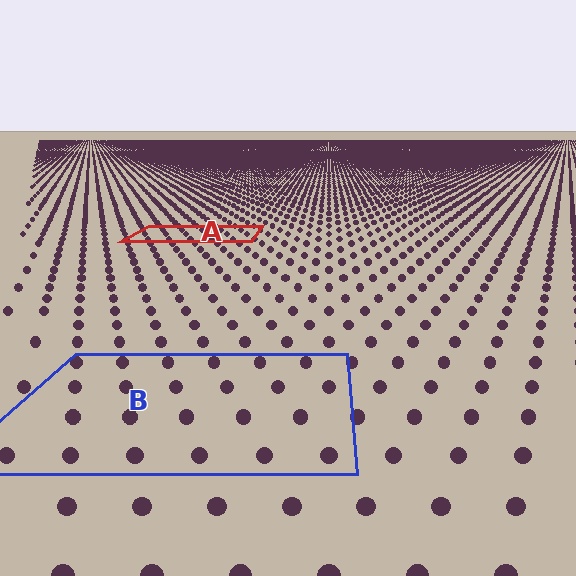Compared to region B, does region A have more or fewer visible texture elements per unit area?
Region A has more texture elements per unit area — they are packed more densely because it is farther away.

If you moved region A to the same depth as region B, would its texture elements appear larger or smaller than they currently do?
They would appear larger. At a closer depth, the same texture elements are projected at a bigger on-screen size.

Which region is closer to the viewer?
Region B is closer. The texture elements there are larger and more spread out.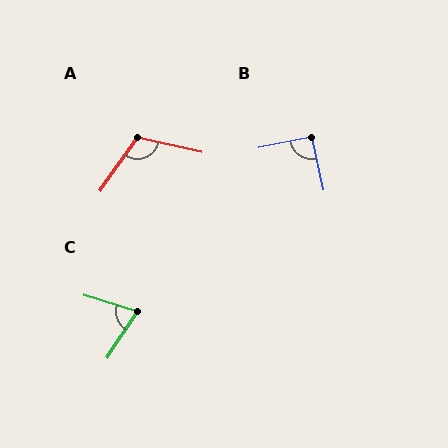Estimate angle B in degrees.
Approximately 91 degrees.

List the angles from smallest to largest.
C (74°), B (91°), A (112°).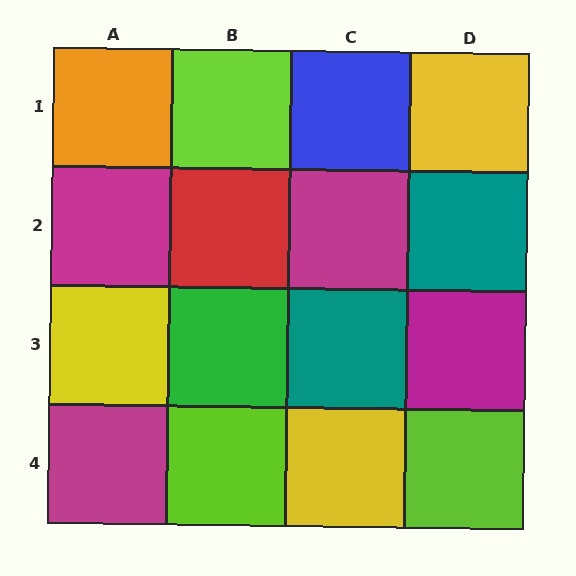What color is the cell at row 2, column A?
Magenta.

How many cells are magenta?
4 cells are magenta.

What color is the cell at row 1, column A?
Orange.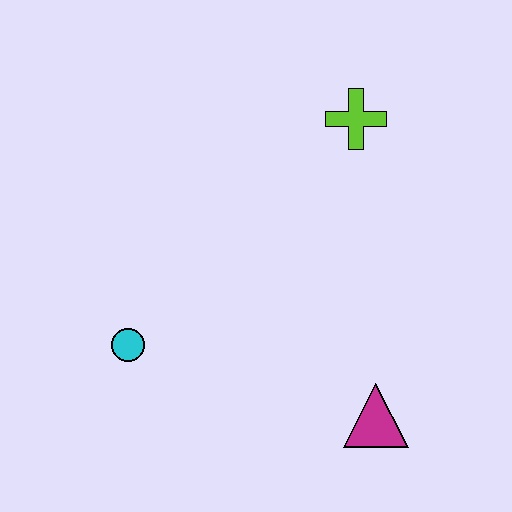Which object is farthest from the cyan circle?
The lime cross is farthest from the cyan circle.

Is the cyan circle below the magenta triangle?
No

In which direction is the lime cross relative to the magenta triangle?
The lime cross is above the magenta triangle.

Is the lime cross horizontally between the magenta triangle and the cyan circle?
Yes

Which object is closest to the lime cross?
The magenta triangle is closest to the lime cross.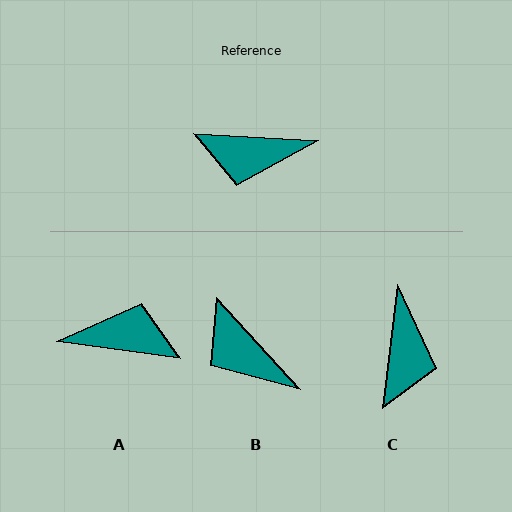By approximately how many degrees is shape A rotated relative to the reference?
Approximately 175 degrees counter-clockwise.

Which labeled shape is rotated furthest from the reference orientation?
A, about 175 degrees away.